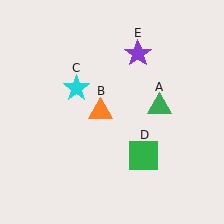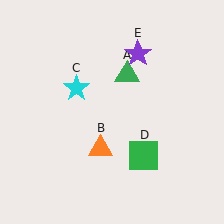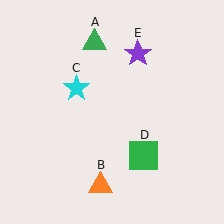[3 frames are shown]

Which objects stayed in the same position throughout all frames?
Cyan star (object C) and green square (object D) and purple star (object E) remained stationary.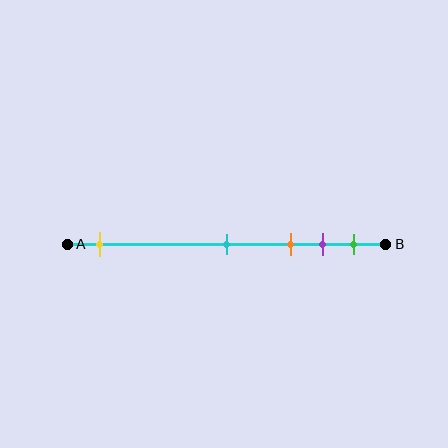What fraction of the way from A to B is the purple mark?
The purple mark is approximately 80% (0.8) of the way from A to B.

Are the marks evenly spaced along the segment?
No, the marks are not evenly spaced.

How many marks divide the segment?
There are 5 marks dividing the segment.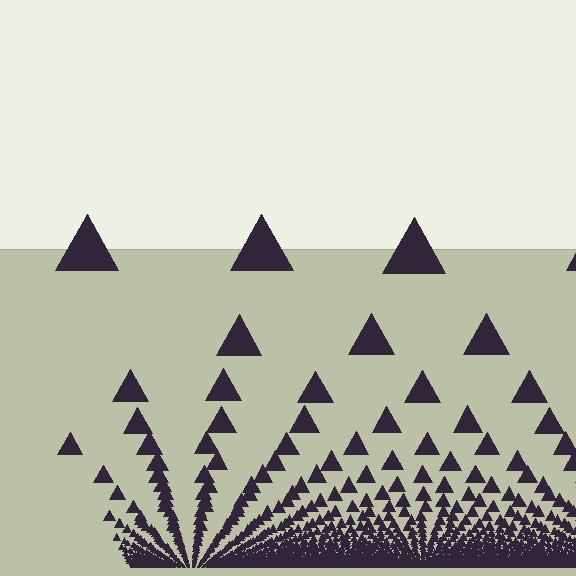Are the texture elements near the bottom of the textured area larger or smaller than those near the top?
Smaller. The gradient is inverted — elements near the bottom are smaller and denser.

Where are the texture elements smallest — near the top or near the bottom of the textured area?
Near the bottom.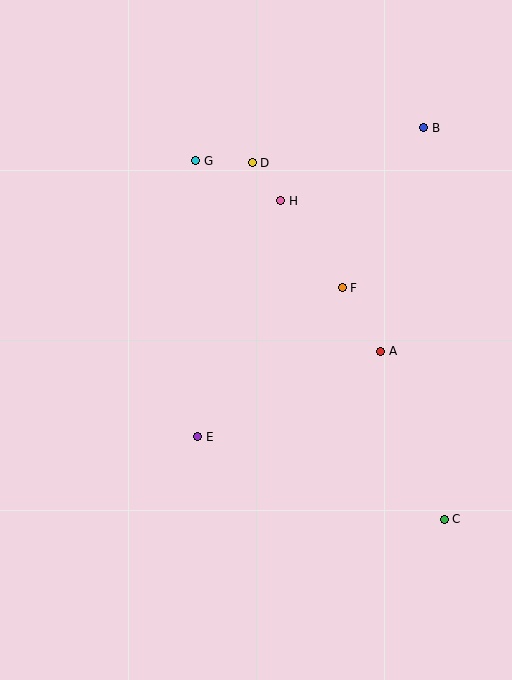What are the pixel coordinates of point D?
Point D is at (252, 163).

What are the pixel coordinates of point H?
Point H is at (281, 201).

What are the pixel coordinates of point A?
Point A is at (381, 351).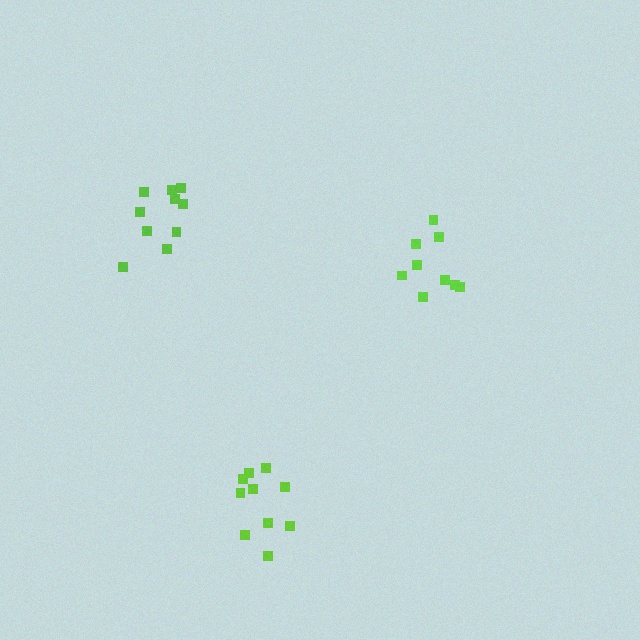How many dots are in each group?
Group 1: 9 dots, Group 2: 10 dots, Group 3: 10 dots (29 total).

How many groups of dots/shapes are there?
There are 3 groups.